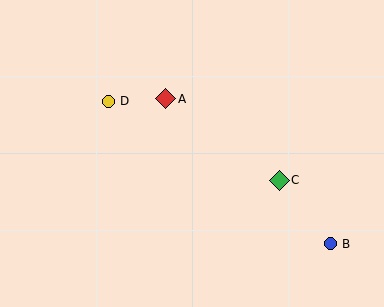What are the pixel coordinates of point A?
Point A is at (166, 99).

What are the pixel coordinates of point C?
Point C is at (279, 180).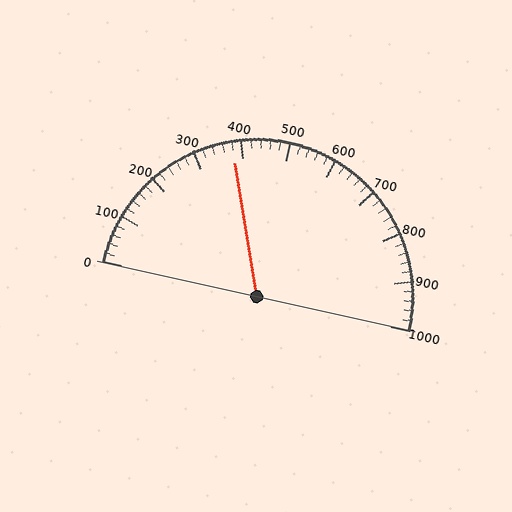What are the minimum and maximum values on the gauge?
The gauge ranges from 0 to 1000.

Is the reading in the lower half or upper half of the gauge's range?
The reading is in the lower half of the range (0 to 1000).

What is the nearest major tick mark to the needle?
The nearest major tick mark is 400.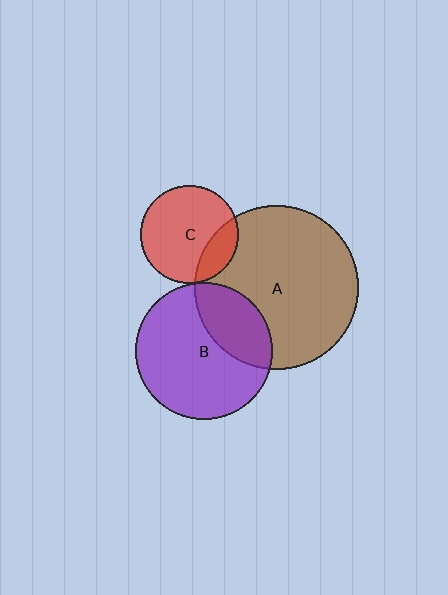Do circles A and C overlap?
Yes.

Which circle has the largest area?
Circle A (brown).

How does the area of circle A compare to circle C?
Approximately 2.8 times.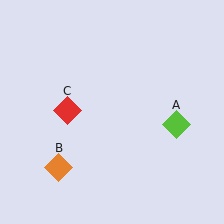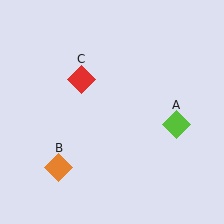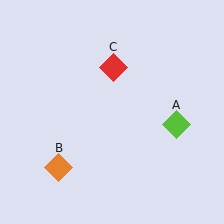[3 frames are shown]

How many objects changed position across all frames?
1 object changed position: red diamond (object C).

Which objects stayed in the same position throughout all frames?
Lime diamond (object A) and orange diamond (object B) remained stationary.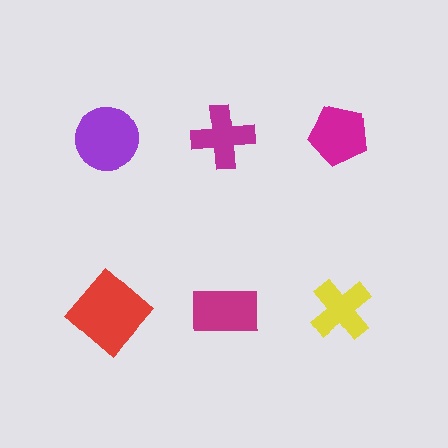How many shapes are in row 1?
3 shapes.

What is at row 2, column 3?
A yellow cross.